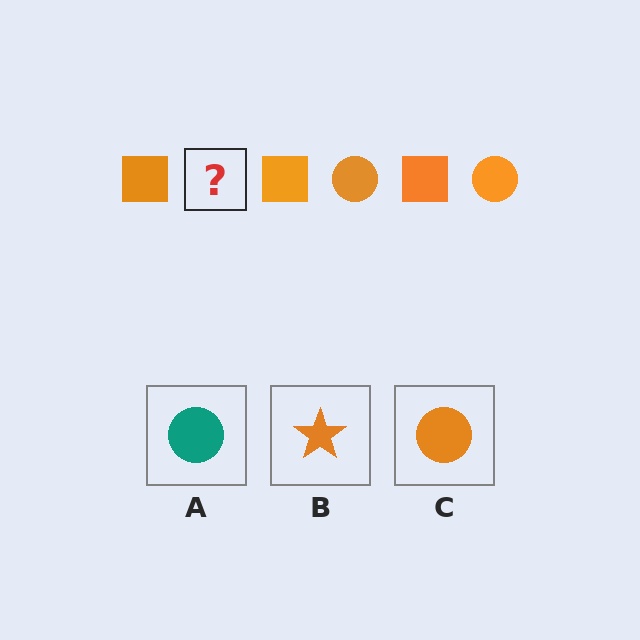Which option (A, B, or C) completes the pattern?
C.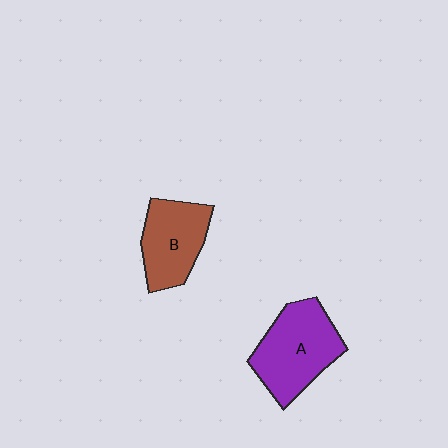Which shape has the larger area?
Shape A (purple).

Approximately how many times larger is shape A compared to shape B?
Approximately 1.3 times.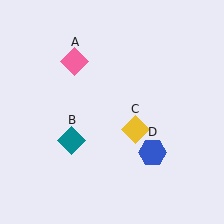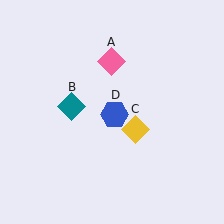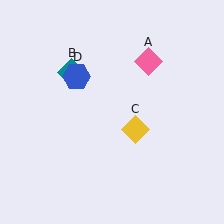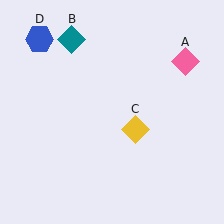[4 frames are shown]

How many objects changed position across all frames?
3 objects changed position: pink diamond (object A), teal diamond (object B), blue hexagon (object D).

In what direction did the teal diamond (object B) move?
The teal diamond (object B) moved up.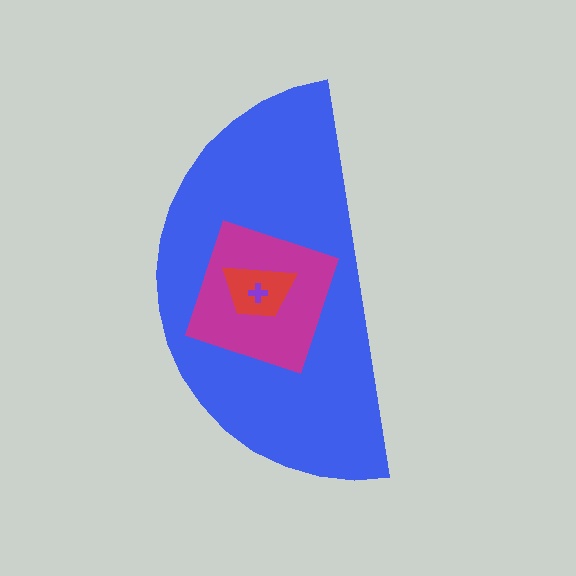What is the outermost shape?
The blue semicircle.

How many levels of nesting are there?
4.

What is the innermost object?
The purple cross.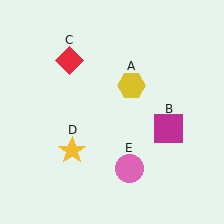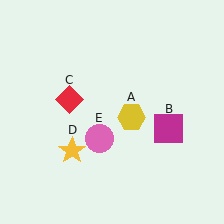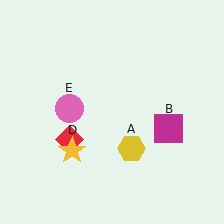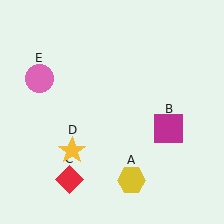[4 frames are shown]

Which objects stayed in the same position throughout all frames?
Magenta square (object B) and yellow star (object D) remained stationary.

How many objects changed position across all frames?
3 objects changed position: yellow hexagon (object A), red diamond (object C), pink circle (object E).